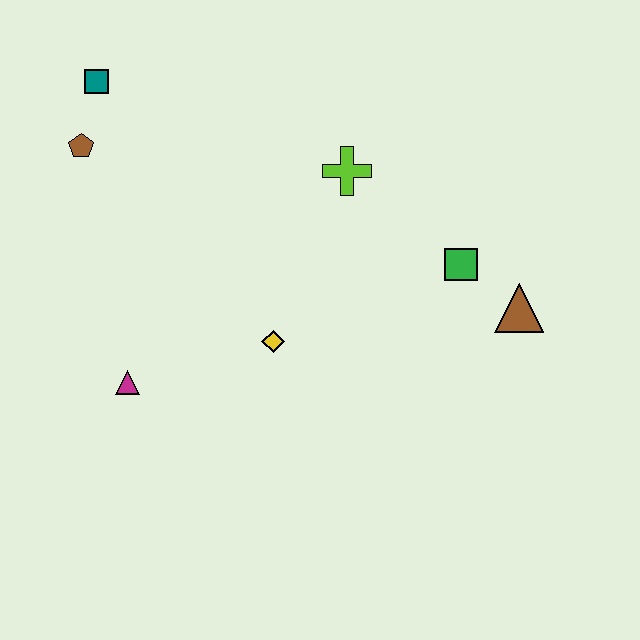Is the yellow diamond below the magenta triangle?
No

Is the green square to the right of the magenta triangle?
Yes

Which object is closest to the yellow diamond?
The magenta triangle is closest to the yellow diamond.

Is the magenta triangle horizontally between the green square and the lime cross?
No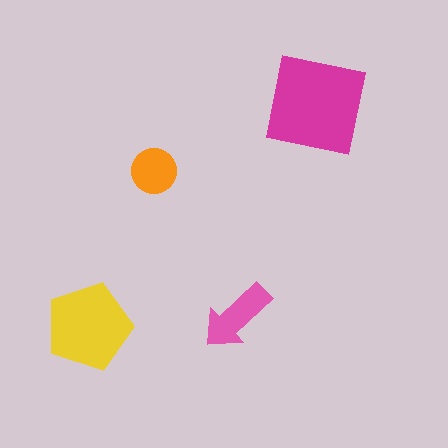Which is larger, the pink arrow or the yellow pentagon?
The yellow pentagon.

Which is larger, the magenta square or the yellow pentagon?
The magenta square.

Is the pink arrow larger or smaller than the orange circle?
Larger.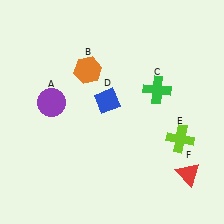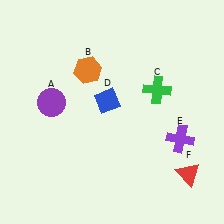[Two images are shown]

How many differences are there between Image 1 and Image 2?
There is 1 difference between the two images.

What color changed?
The cross (E) changed from lime in Image 1 to purple in Image 2.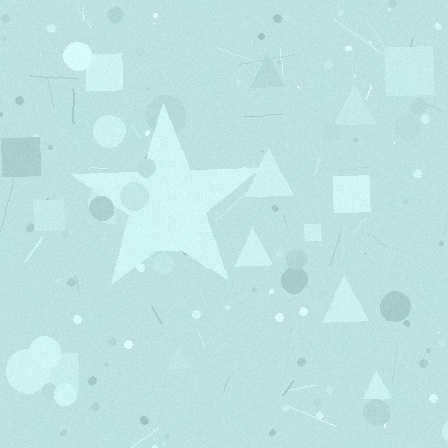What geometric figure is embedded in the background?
A star is embedded in the background.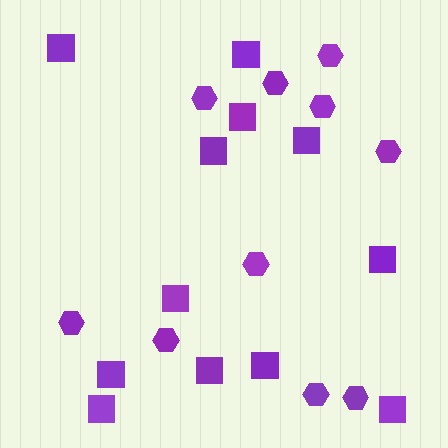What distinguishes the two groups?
There are 2 groups: one group of squares (12) and one group of hexagons (10).